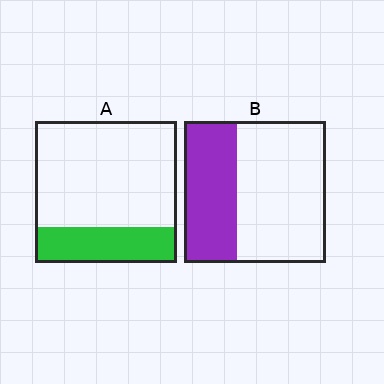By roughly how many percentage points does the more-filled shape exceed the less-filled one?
By roughly 10 percentage points (B over A).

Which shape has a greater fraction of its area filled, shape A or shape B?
Shape B.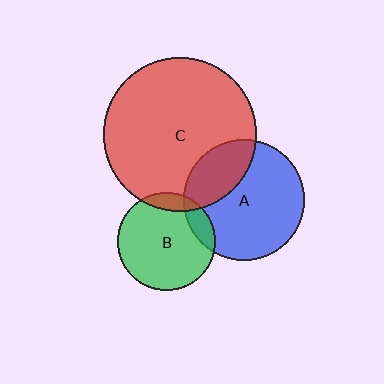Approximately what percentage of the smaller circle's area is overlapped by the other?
Approximately 30%.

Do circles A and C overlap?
Yes.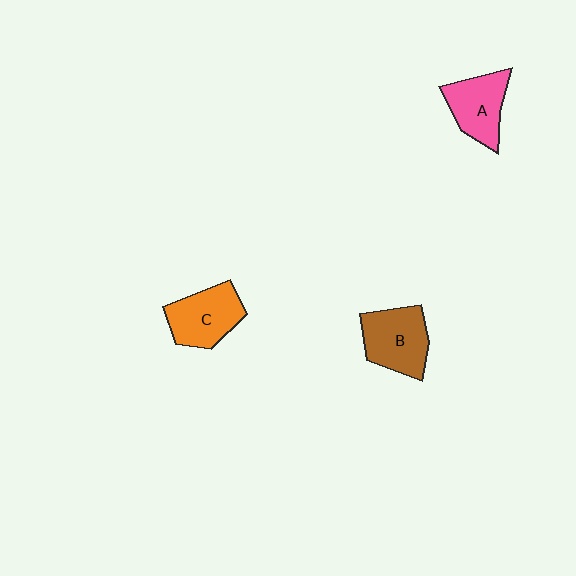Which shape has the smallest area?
Shape A (pink).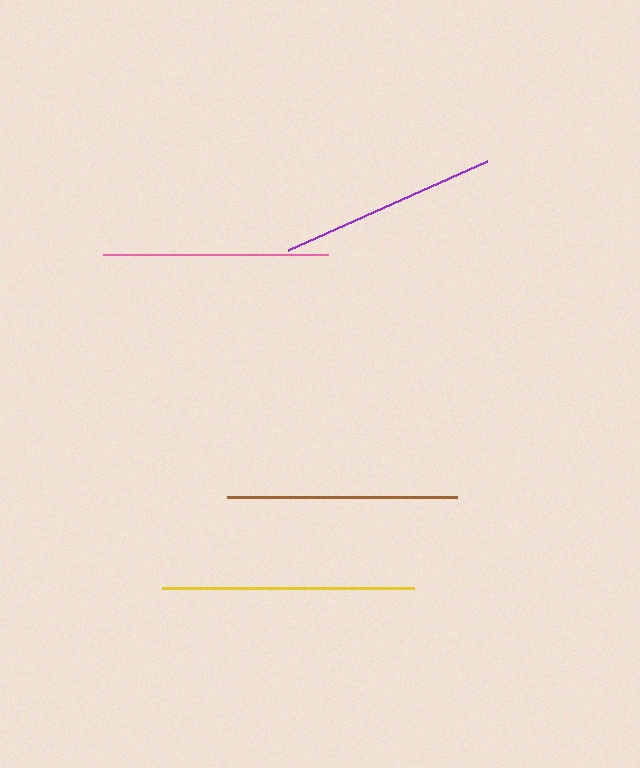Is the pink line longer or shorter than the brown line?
The brown line is longer than the pink line.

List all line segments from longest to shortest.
From longest to shortest: yellow, brown, pink, purple.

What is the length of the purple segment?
The purple segment is approximately 218 pixels long.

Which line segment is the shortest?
The purple line is the shortest at approximately 218 pixels.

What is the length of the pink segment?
The pink segment is approximately 225 pixels long.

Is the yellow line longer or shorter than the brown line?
The yellow line is longer than the brown line.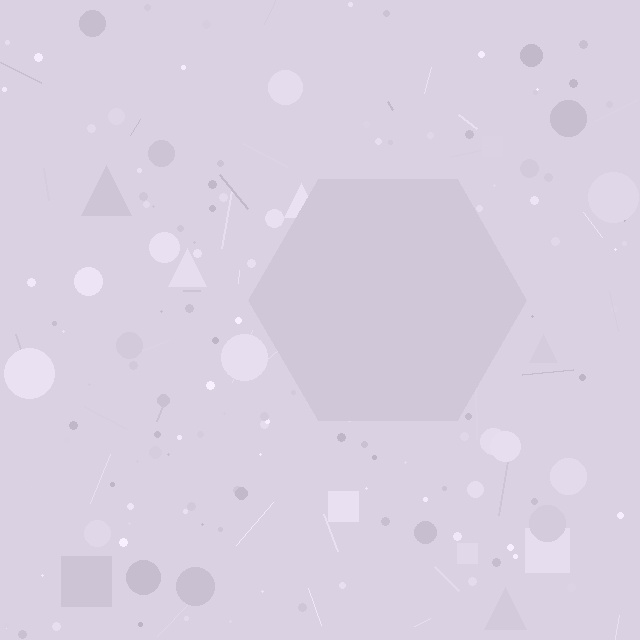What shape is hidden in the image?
A hexagon is hidden in the image.